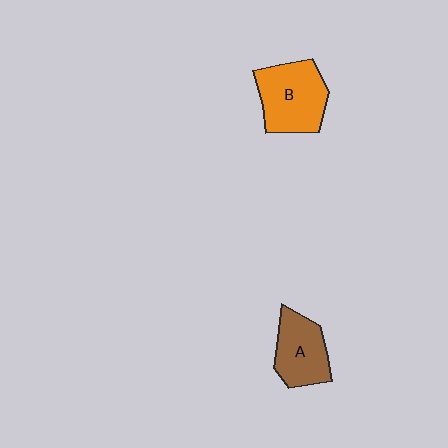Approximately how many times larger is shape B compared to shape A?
Approximately 1.3 times.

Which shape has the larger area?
Shape B (orange).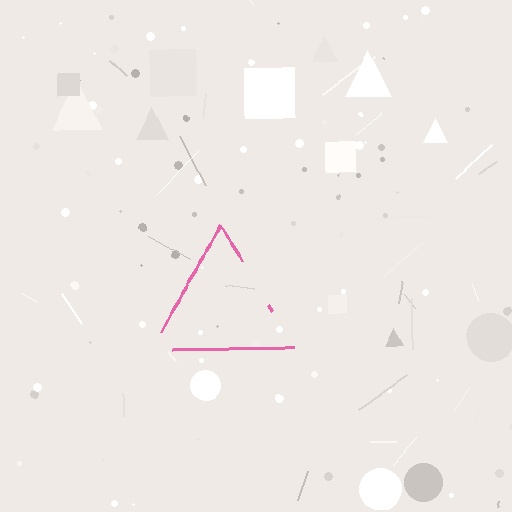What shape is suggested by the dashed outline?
The dashed outline suggests a triangle.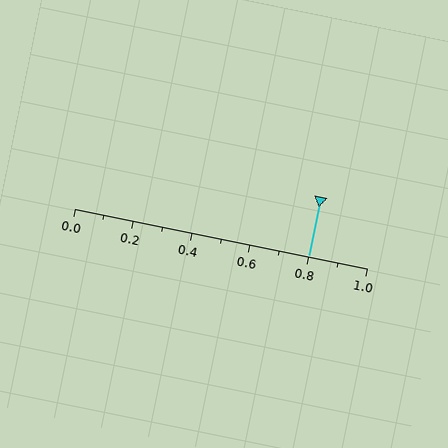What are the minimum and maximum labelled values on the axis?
The axis runs from 0.0 to 1.0.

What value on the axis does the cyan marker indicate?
The marker indicates approximately 0.8.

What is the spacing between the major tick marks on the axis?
The major ticks are spaced 0.2 apart.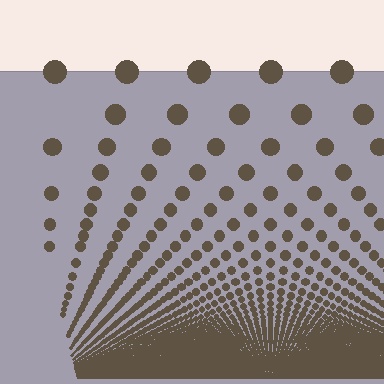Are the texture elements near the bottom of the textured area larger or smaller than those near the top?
Smaller. The gradient is inverted — elements near the bottom are smaller and denser.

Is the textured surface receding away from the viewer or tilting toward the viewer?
The surface appears to tilt toward the viewer. Texture elements get larger and sparser toward the top.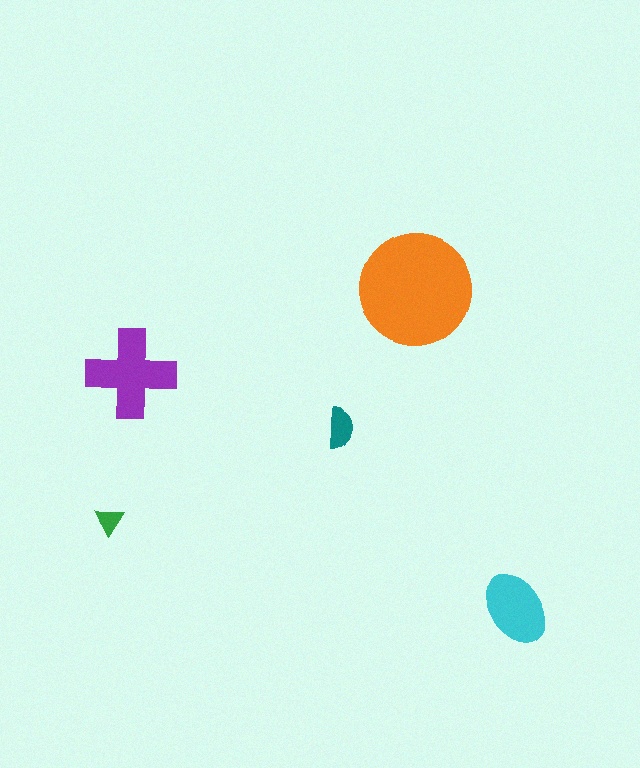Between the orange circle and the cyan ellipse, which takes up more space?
The orange circle.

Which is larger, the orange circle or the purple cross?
The orange circle.